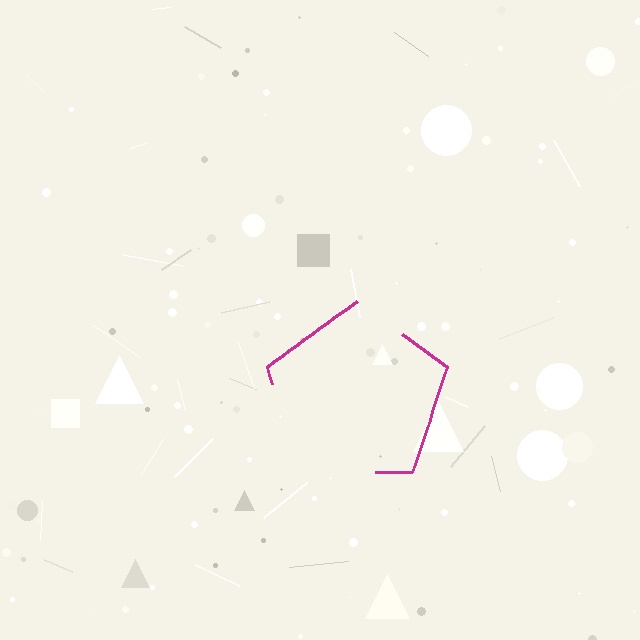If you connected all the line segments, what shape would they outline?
They would outline a pentagon.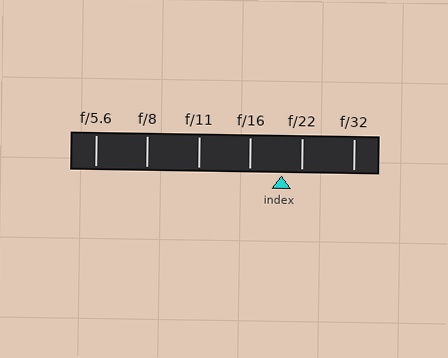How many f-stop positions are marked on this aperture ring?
There are 6 f-stop positions marked.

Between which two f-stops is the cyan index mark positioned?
The index mark is between f/16 and f/22.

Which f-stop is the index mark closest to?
The index mark is closest to f/22.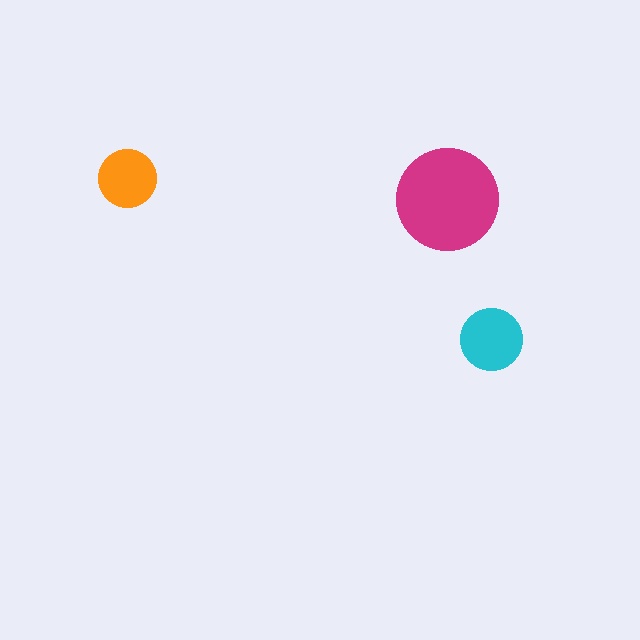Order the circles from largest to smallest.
the magenta one, the cyan one, the orange one.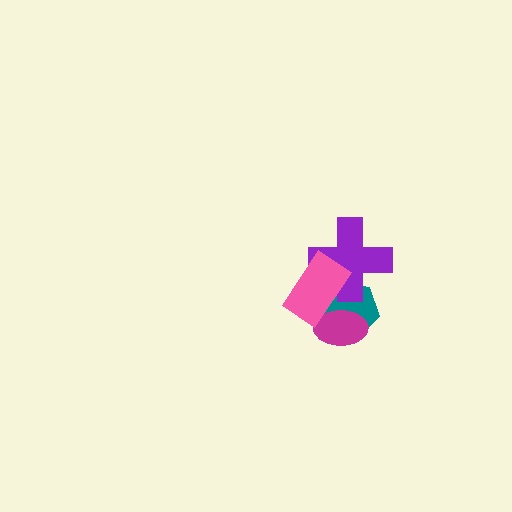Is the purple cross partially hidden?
Yes, it is partially covered by another shape.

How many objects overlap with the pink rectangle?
3 objects overlap with the pink rectangle.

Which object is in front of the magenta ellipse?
The pink rectangle is in front of the magenta ellipse.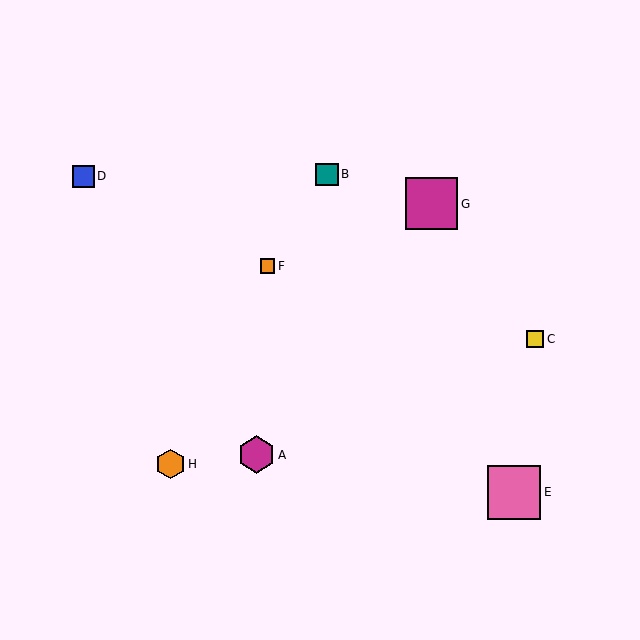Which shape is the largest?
The pink square (labeled E) is the largest.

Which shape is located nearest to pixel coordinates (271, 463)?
The magenta hexagon (labeled A) at (257, 455) is nearest to that location.